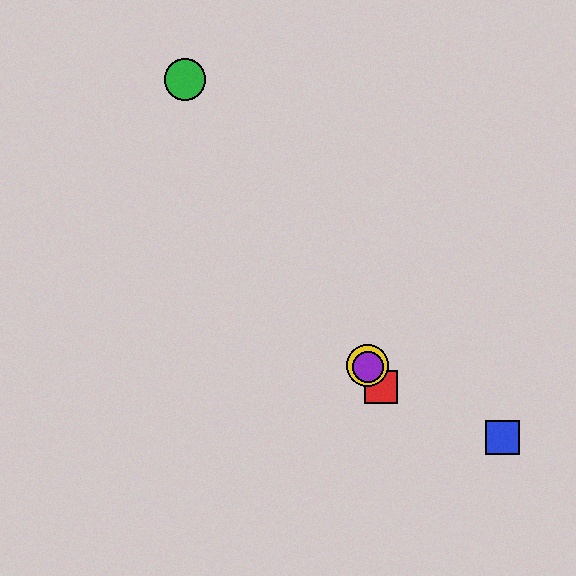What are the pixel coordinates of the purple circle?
The purple circle is at (368, 367).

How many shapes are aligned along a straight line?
4 shapes (the red square, the green circle, the yellow circle, the purple circle) are aligned along a straight line.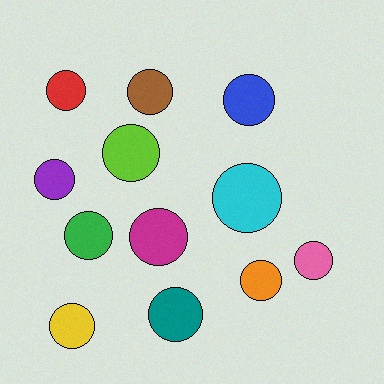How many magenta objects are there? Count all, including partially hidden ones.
There is 1 magenta object.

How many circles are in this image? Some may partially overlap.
There are 12 circles.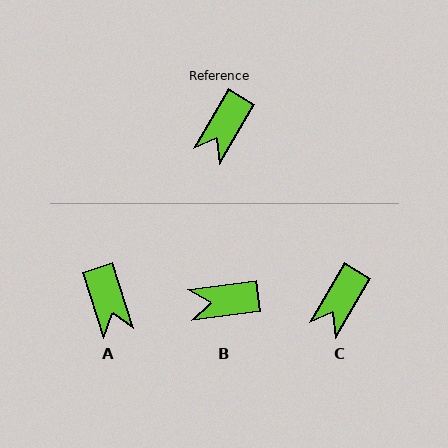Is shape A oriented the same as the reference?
No, it is off by about 48 degrees.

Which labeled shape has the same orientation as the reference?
C.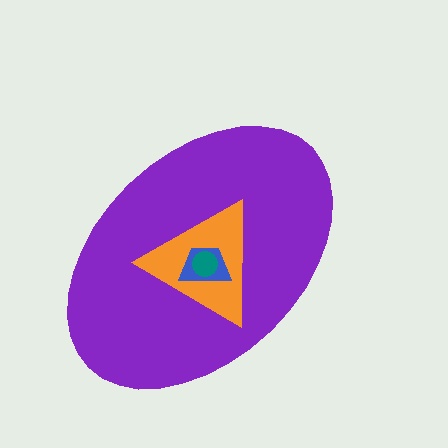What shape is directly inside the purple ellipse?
The orange triangle.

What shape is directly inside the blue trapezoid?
The teal circle.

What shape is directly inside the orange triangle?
The blue trapezoid.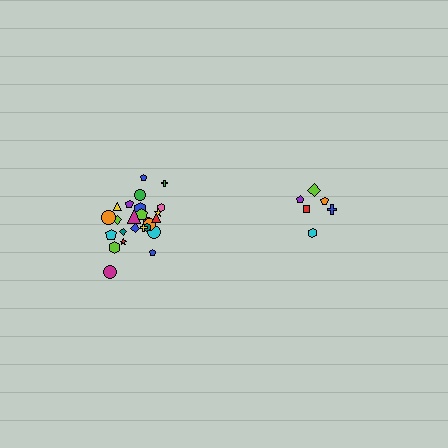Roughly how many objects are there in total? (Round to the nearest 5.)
Roughly 30 objects in total.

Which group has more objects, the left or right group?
The left group.